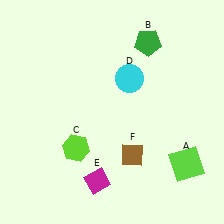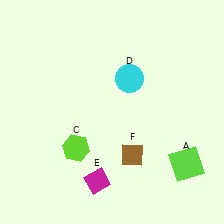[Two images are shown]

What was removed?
The green pentagon (B) was removed in Image 2.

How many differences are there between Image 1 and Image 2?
There is 1 difference between the two images.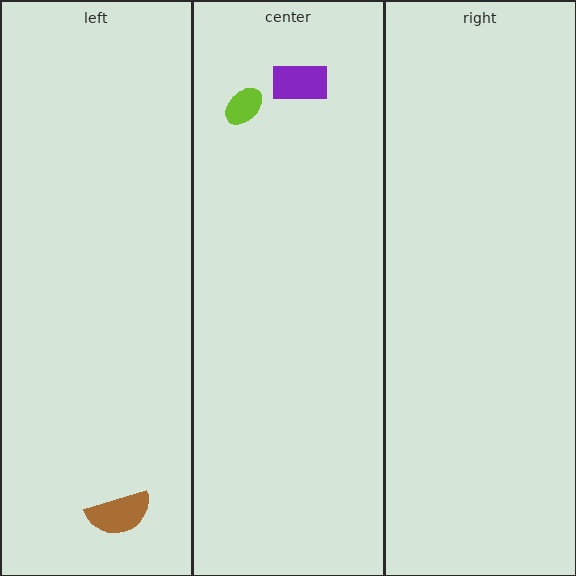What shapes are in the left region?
The brown semicircle.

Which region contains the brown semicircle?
The left region.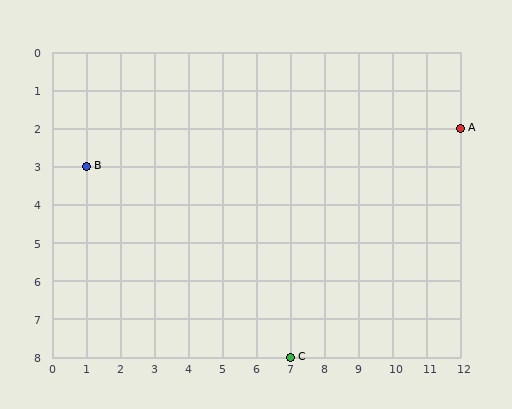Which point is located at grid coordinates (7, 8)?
Point C is at (7, 8).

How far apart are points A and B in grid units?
Points A and B are 11 columns and 1 row apart (about 11.0 grid units diagonally).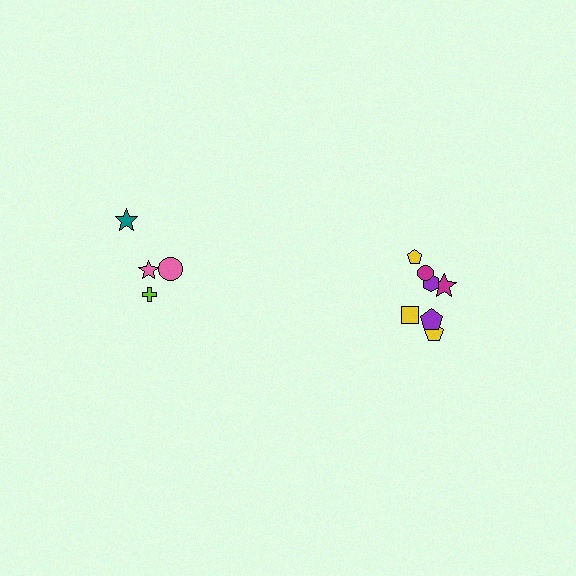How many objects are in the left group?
There are 4 objects.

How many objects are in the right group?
There are 7 objects.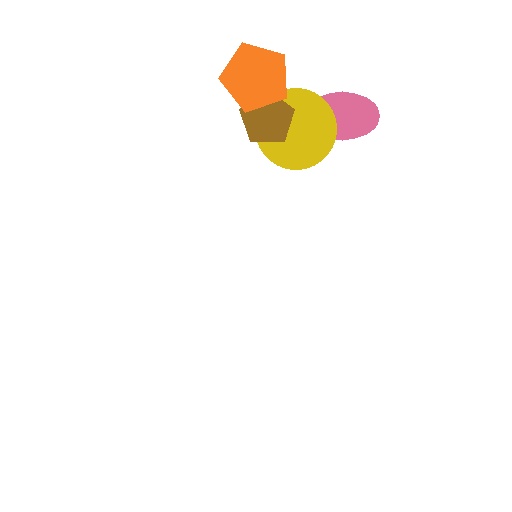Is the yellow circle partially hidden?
Yes, it is partially covered by another shape.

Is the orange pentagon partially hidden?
No, no other shape covers it.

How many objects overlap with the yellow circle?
3 objects overlap with the yellow circle.